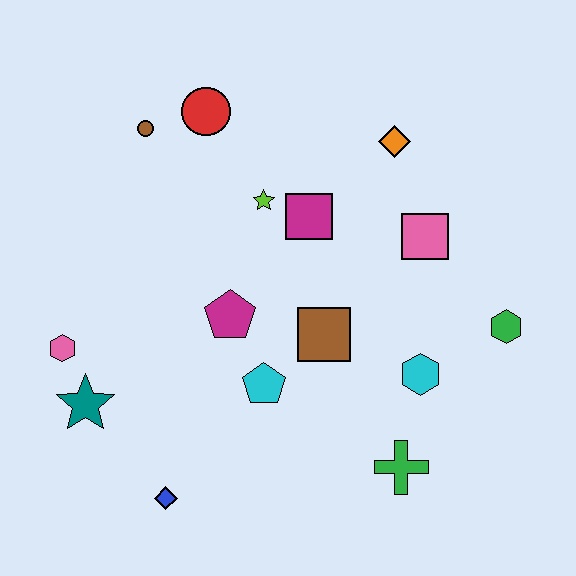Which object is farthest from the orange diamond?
The blue diamond is farthest from the orange diamond.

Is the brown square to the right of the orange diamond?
No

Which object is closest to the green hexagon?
The cyan hexagon is closest to the green hexagon.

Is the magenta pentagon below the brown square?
No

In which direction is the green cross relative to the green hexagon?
The green cross is below the green hexagon.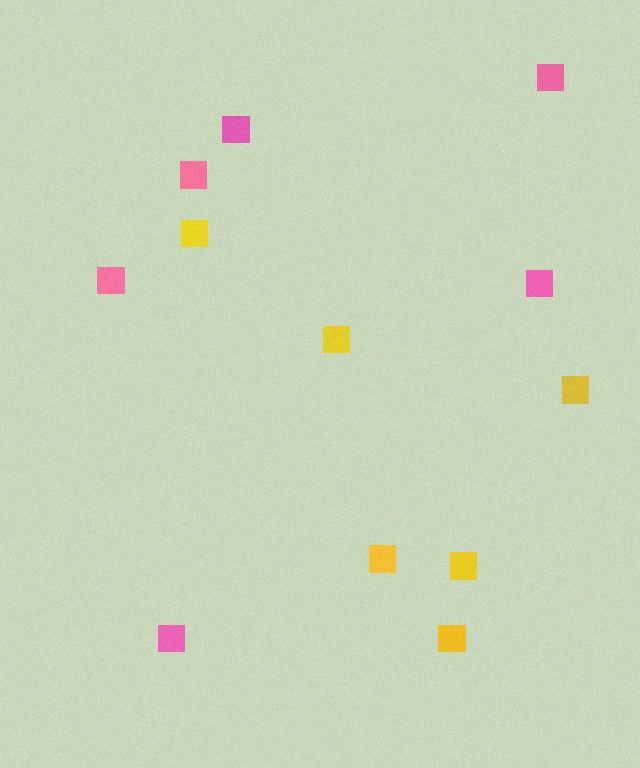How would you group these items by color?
There are 2 groups: one group of yellow squares (6) and one group of pink squares (6).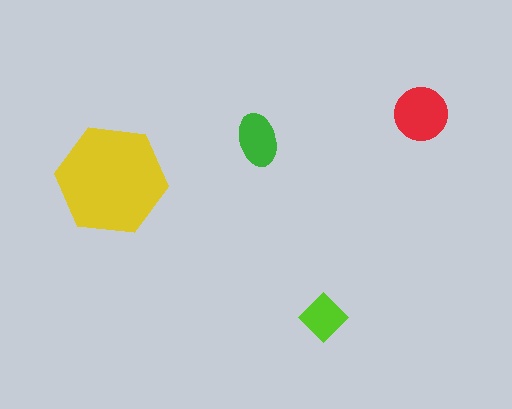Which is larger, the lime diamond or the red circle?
The red circle.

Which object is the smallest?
The lime diamond.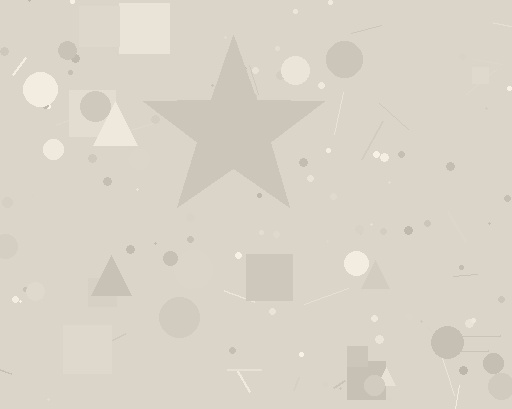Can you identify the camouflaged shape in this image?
The camouflaged shape is a star.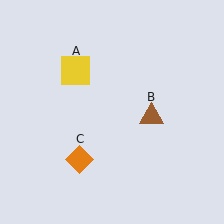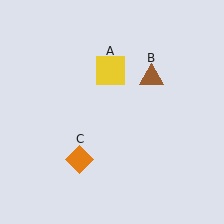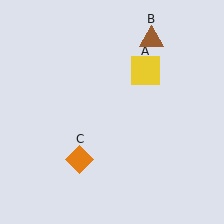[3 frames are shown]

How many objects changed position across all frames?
2 objects changed position: yellow square (object A), brown triangle (object B).